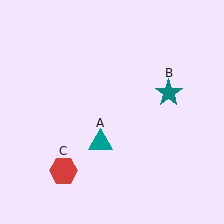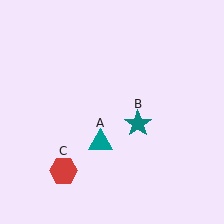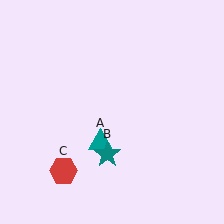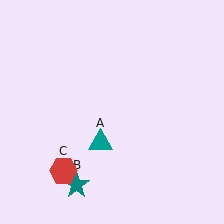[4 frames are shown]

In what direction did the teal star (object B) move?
The teal star (object B) moved down and to the left.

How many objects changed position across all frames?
1 object changed position: teal star (object B).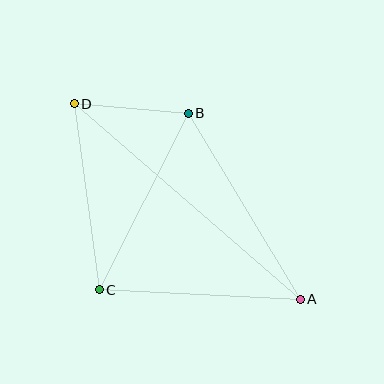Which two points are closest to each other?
Points B and D are closest to each other.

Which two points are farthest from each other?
Points A and D are farthest from each other.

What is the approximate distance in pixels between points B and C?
The distance between B and C is approximately 198 pixels.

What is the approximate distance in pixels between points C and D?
The distance between C and D is approximately 188 pixels.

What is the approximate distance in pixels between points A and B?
The distance between A and B is approximately 217 pixels.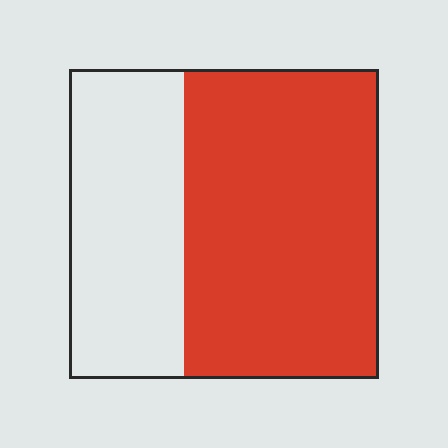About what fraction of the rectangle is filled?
About five eighths (5/8).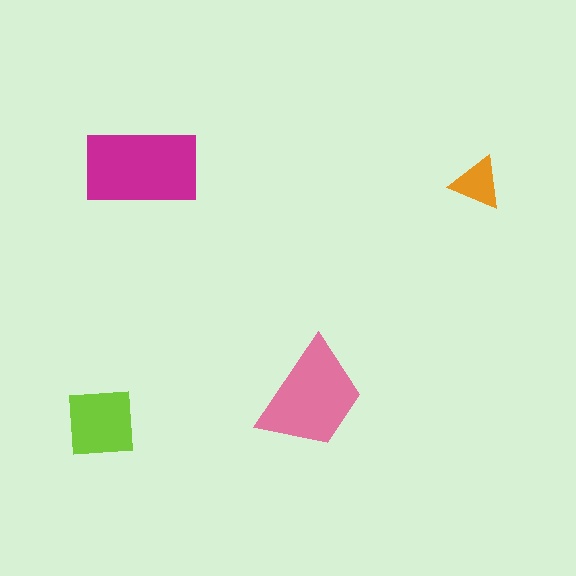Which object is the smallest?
The orange triangle.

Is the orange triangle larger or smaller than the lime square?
Smaller.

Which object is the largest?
The magenta rectangle.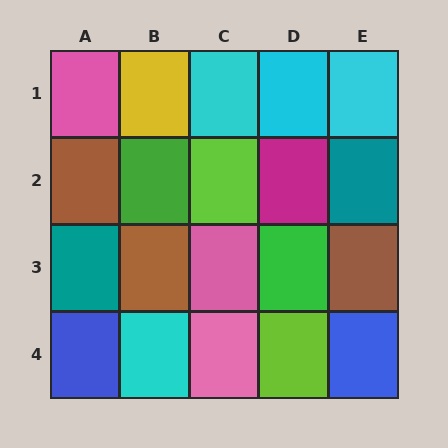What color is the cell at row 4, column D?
Lime.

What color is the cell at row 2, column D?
Magenta.